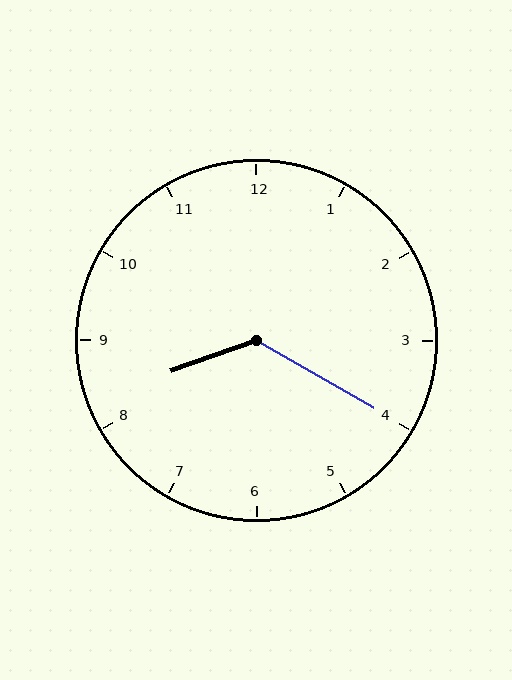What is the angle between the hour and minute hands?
Approximately 130 degrees.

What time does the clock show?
8:20.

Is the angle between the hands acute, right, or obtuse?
It is obtuse.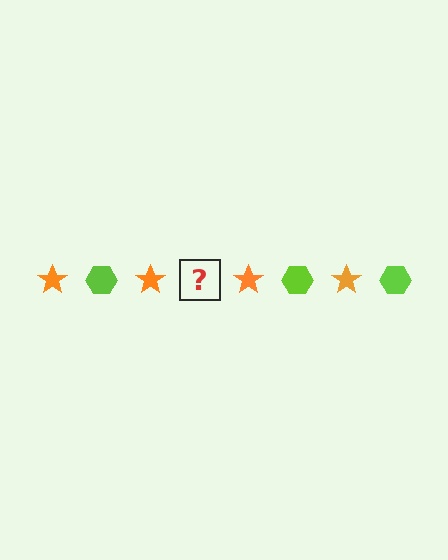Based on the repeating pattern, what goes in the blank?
The blank should be a lime hexagon.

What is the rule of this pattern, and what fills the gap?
The rule is that the pattern alternates between orange star and lime hexagon. The gap should be filled with a lime hexagon.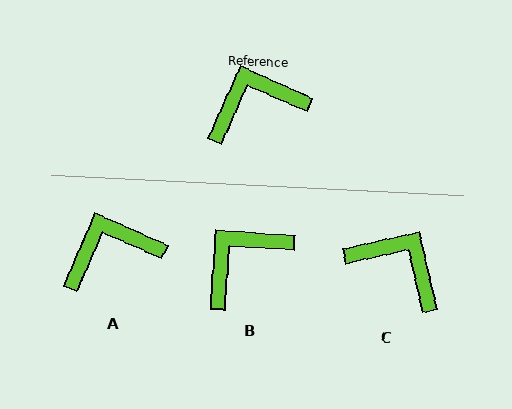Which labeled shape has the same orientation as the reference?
A.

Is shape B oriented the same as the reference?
No, it is off by about 20 degrees.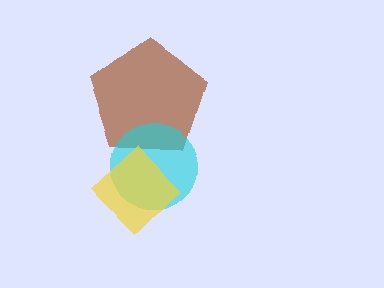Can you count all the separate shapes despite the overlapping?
Yes, there are 3 separate shapes.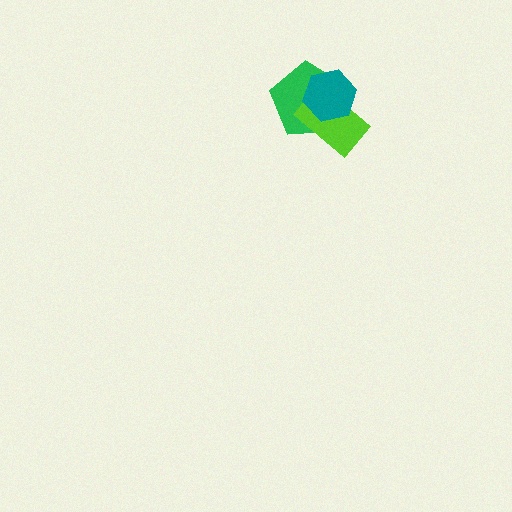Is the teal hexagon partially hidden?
No, no other shape covers it.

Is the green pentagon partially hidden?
Yes, it is partially covered by another shape.